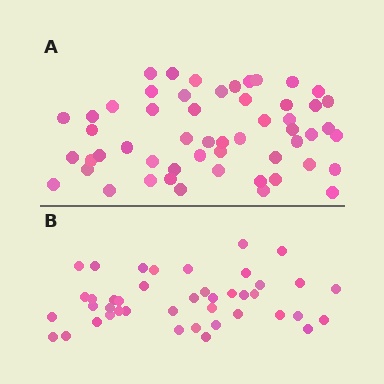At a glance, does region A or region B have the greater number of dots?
Region A (the top region) has more dots.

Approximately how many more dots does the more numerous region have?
Region A has roughly 12 or so more dots than region B.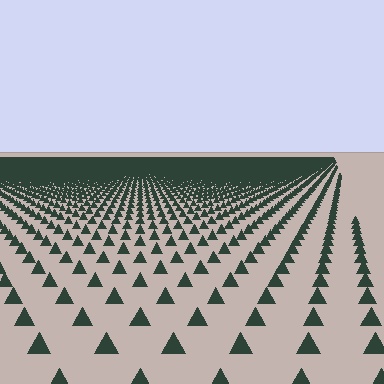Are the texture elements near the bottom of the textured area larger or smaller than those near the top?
Larger. Near the bottom, elements are closer to the viewer and appear at a bigger on-screen size.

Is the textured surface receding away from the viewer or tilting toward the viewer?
The surface is receding away from the viewer. Texture elements get smaller and denser toward the top.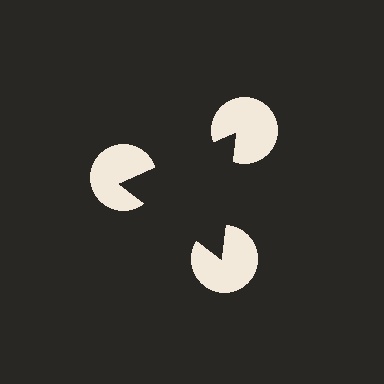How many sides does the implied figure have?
3 sides.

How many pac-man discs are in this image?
There are 3 — one at each vertex of the illusory triangle.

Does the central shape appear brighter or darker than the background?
It typically appears slightly darker than the background, even though no actual brightness change is drawn.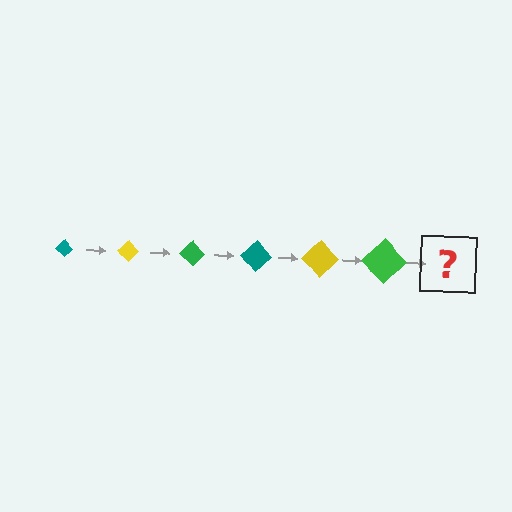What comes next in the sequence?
The next element should be a teal diamond, larger than the previous one.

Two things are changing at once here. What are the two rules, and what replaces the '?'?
The two rules are that the diamond grows larger each step and the color cycles through teal, yellow, and green. The '?' should be a teal diamond, larger than the previous one.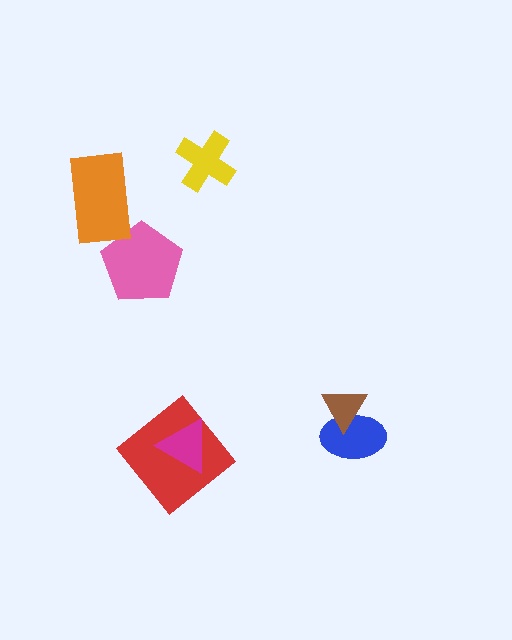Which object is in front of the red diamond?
The magenta triangle is in front of the red diamond.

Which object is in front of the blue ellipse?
The brown triangle is in front of the blue ellipse.